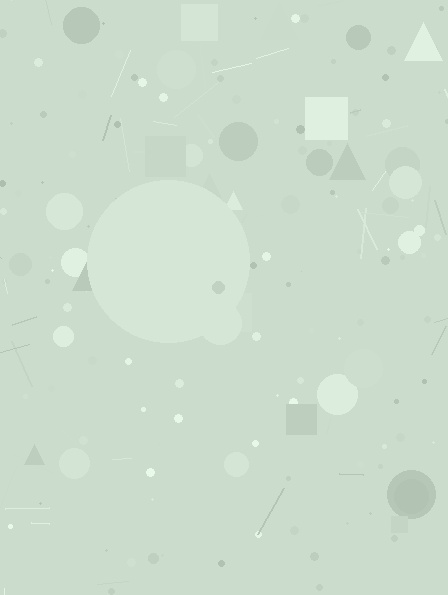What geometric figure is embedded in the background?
A circle is embedded in the background.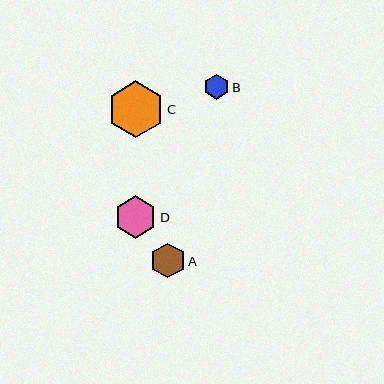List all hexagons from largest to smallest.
From largest to smallest: C, D, A, B.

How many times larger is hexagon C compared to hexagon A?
Hexagon C is approximately 1.6 times the size of hexagon A.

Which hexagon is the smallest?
Hexagon B is the smallest with a size of approximately 25 pixels.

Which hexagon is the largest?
Hexagon C is the largest with a size of approximately 56 pixels.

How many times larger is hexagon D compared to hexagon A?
Hexagon D is approximately 1.2 times the size of hexagon A.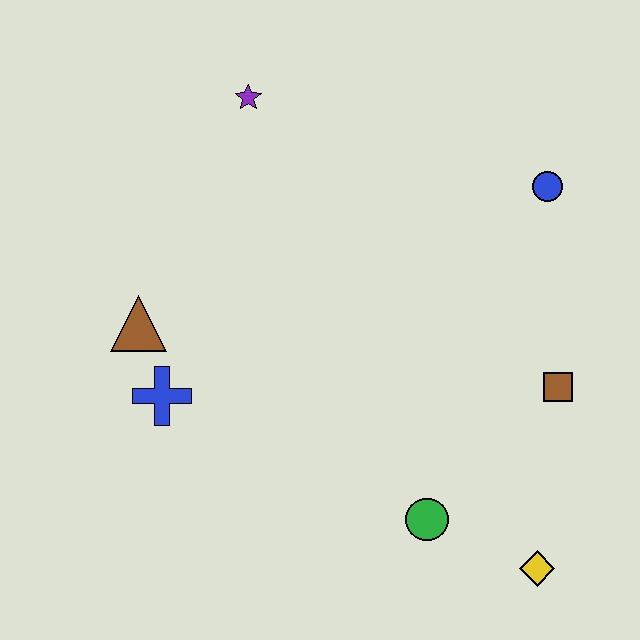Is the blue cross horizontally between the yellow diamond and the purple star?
No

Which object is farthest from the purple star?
The yellow diamond is farthest from the purple star.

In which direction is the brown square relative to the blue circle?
The brown square is below the blue circle.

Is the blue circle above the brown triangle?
Yes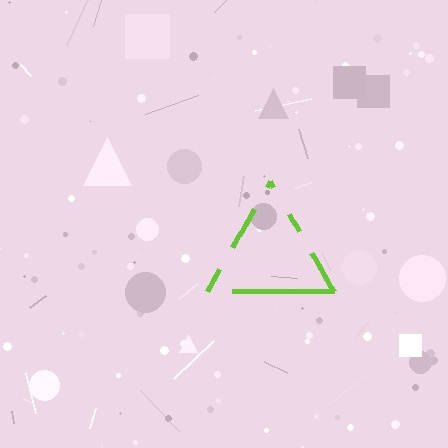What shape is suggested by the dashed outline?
The dashed outline suggests a triangle.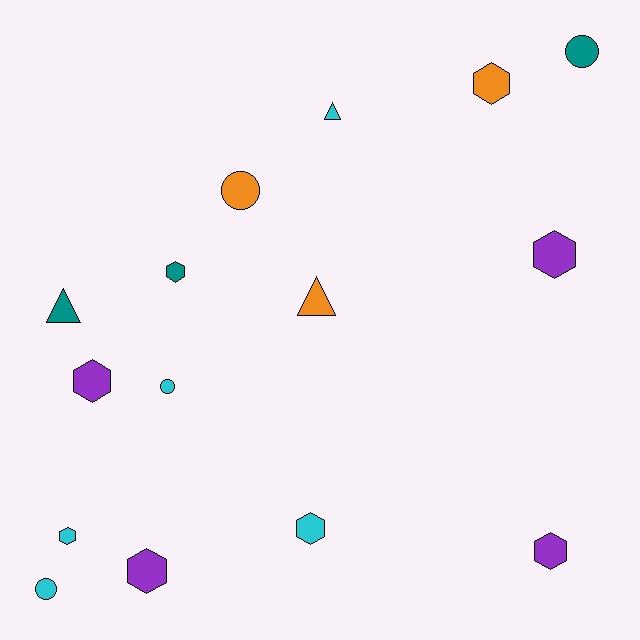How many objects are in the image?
There are 15 objects.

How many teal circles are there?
There is 1 teal circle.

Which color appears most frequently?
Cyan, with 5 objects.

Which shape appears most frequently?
Hexagon, with 8 objects.